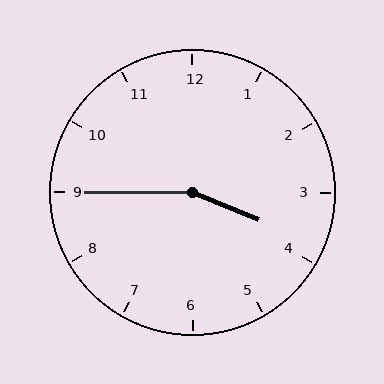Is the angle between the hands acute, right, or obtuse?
It is obtuse.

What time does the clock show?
3:45.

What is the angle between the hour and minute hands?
Approximately 158 degrees.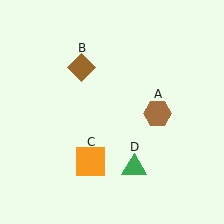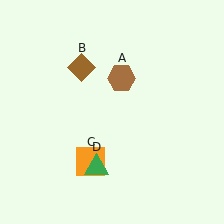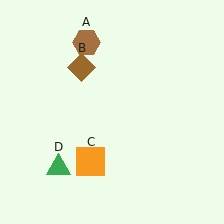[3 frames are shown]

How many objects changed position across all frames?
2 objects changed position: brown hexagon (object A), green triangle (object D).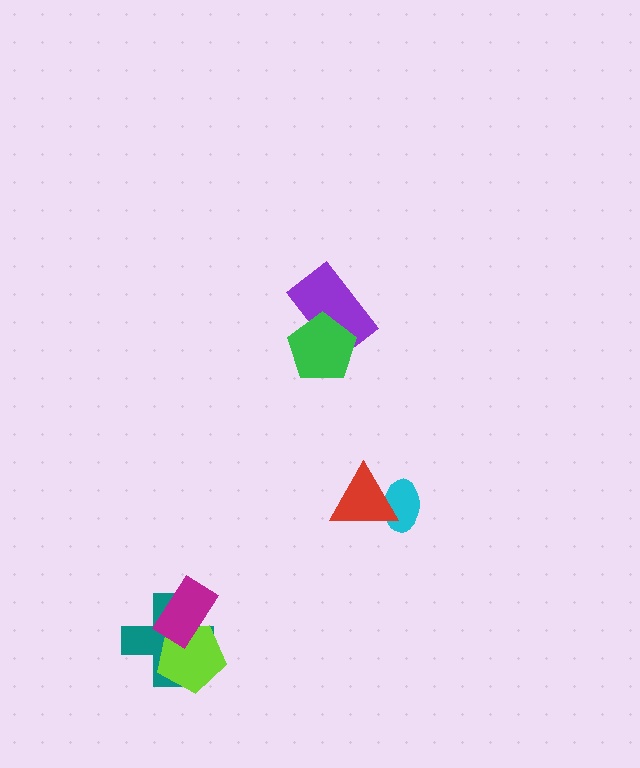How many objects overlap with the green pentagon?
1 object overlaps with the green pentagon.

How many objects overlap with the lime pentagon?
2 objects overlap with the lime pentagon.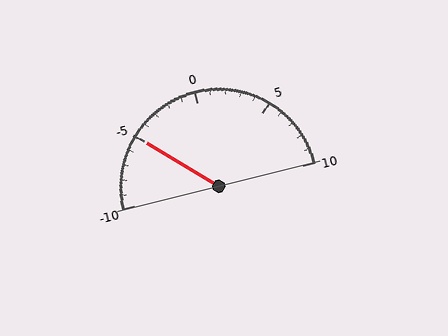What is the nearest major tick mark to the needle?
The nearest major tick mark is -5.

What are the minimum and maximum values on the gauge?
The gauge ranges from -10 to 10.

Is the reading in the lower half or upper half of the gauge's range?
The reading is in the lower half of the range (-10 to 10).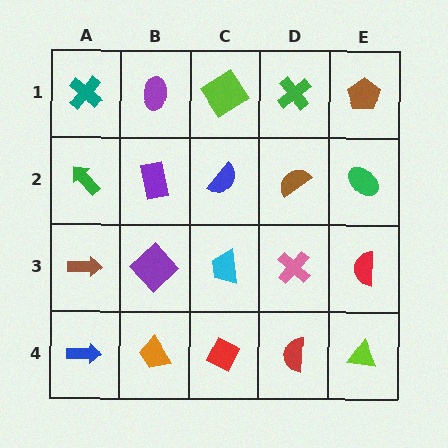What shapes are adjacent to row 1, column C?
A blue semicircle (row 2, column C), a purple ellipse (row 1, column B), a green cross (row 1, column D).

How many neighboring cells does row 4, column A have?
2.